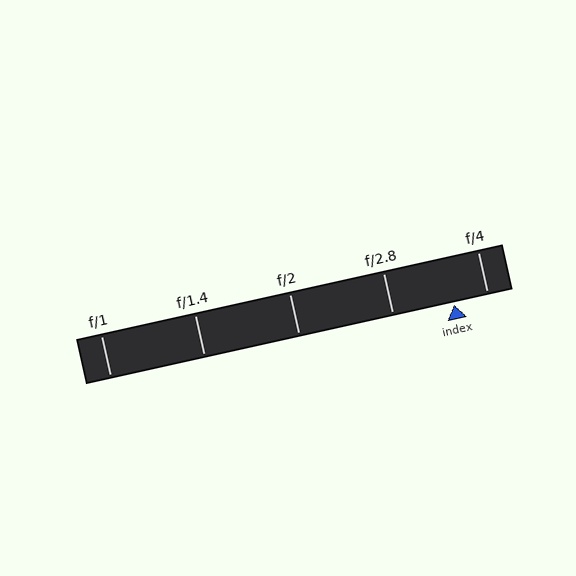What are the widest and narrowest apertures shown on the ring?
The widest aperture shown is f/1 and the narrowest is f/4.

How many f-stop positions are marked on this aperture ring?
There are 5 f-stop positions marked.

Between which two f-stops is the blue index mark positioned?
The index mark is between f/2.8 and f/4.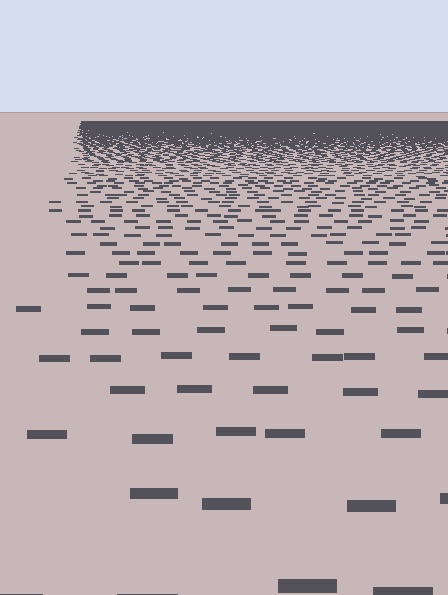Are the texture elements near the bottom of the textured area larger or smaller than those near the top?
Larger. Near the bottom, elements are closer to the viewer and appear at a bigger on-screen size.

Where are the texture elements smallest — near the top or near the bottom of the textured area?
Near the top.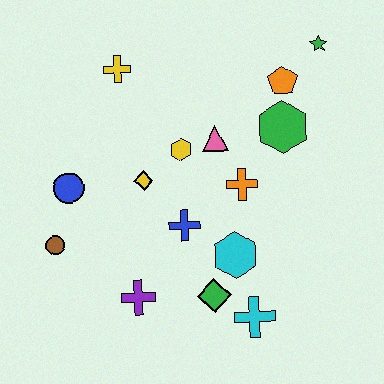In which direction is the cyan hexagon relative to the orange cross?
The cyan hexagon is below the orange cross.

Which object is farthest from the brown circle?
The green star is farthest from the brown circle.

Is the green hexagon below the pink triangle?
No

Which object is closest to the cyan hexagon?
The green diamond is closest to the cyan hexagon.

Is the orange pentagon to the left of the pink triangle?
No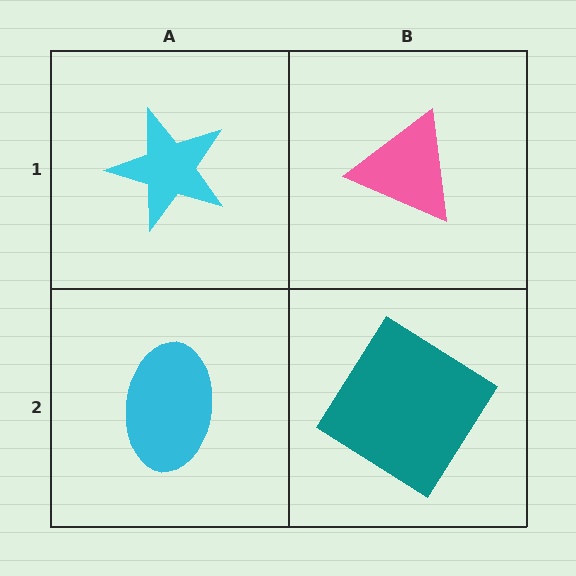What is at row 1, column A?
A cyan star.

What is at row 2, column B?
A teal diamond.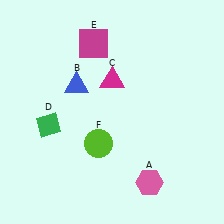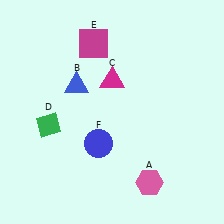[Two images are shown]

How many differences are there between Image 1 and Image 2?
There is 1 difference between the two images.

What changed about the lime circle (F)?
In Image 1, F is lime. In Image 2, it changed to blue.